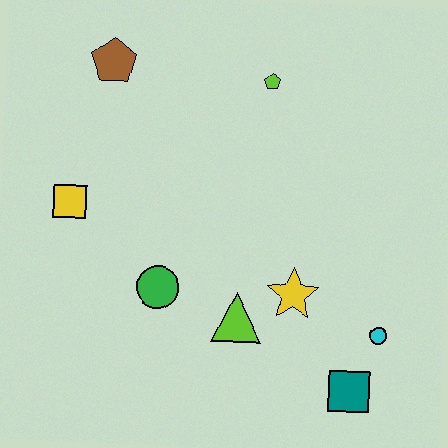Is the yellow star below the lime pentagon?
Yes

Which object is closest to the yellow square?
The green circle is closest to the yellow square.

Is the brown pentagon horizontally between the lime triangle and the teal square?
No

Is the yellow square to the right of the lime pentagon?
No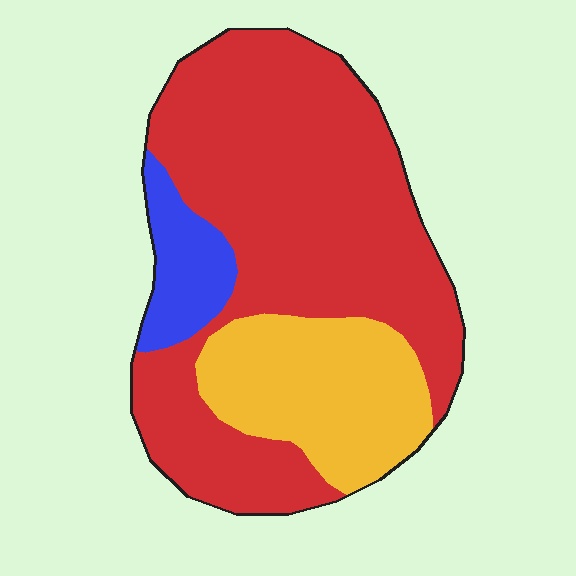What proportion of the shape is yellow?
Yellow covers roughly 25% of the shape.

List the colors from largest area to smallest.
From largest to smallest: red, yellow, blue.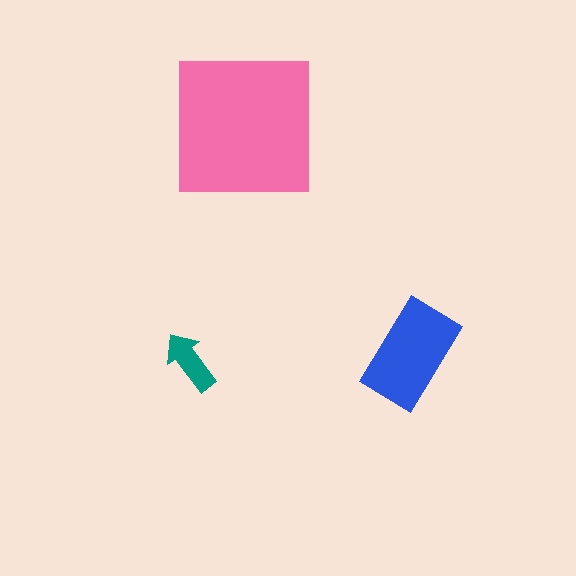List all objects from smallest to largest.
The teal arrow, the blue rectangle, the pink square.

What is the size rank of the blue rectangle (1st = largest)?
2nd.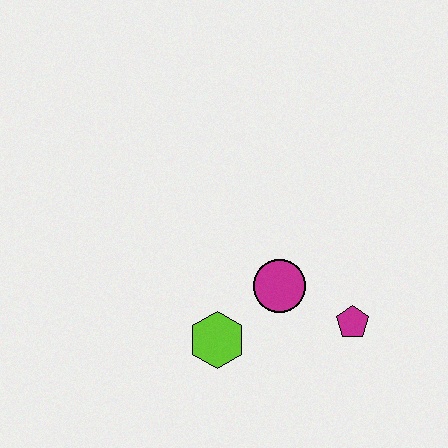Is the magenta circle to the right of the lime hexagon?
Yes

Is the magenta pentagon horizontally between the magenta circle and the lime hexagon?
No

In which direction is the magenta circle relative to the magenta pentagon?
The magenta circle is to the left of the magenta pentagon.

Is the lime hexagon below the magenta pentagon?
Yes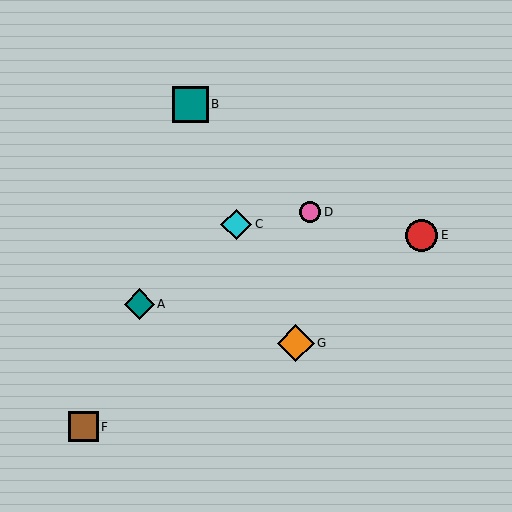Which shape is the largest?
The orange diamond (labeled G) is the largest.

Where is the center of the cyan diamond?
The center of the cyan diamond is at (236, 224).